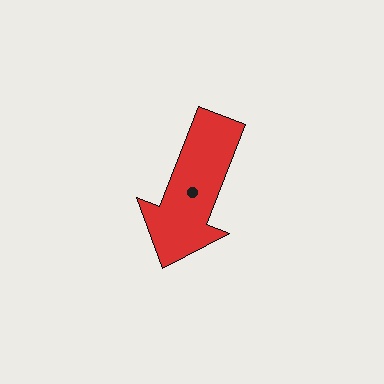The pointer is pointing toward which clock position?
Roughly 7 o'clock.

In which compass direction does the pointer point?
South.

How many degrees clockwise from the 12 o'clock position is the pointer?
Approximately 201 degrees.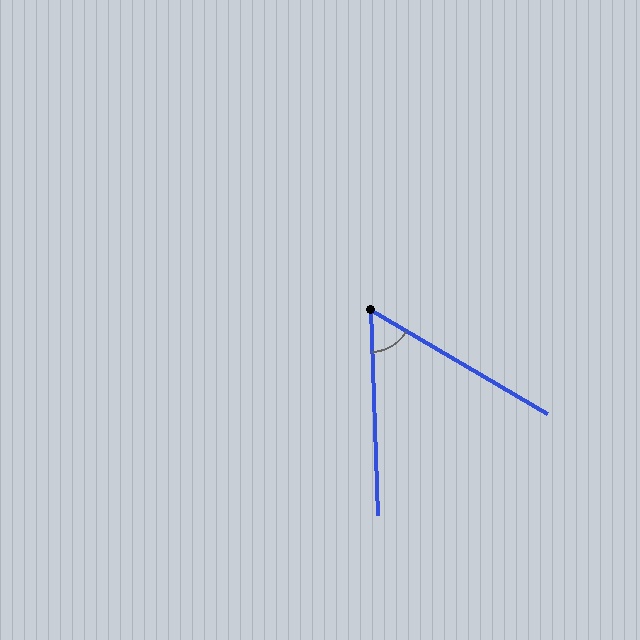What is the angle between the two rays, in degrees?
Approximately 58 degrees.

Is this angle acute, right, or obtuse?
It is acute.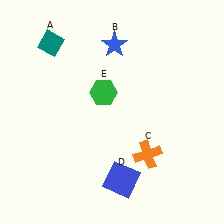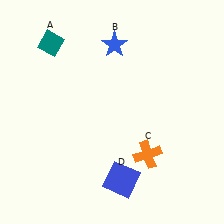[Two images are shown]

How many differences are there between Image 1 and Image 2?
There is 1 difference between the two images.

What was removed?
The green hexagon (E) was removed in Image 2.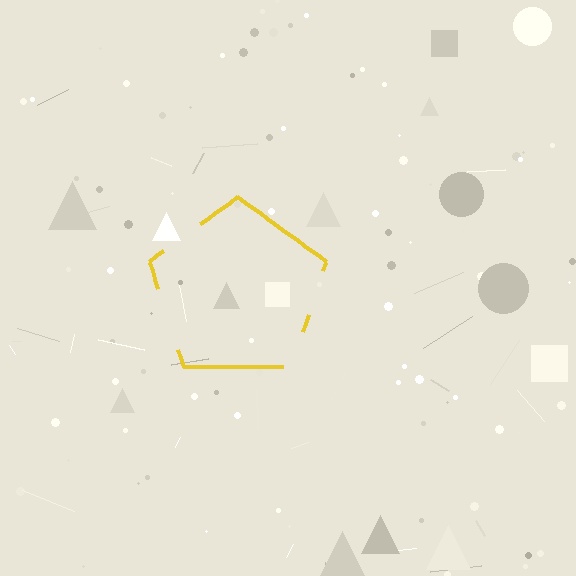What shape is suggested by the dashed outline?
The dashed outline suggests a pentagon.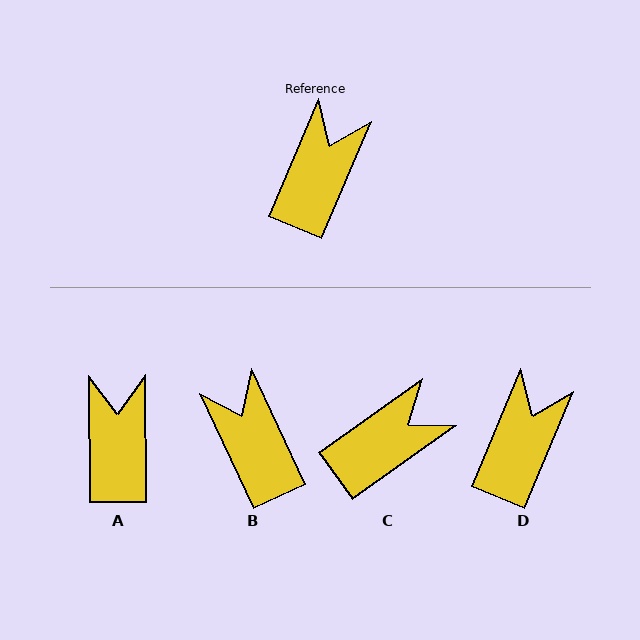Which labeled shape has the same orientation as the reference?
D.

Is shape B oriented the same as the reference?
No, it is off by about 48 degrees.